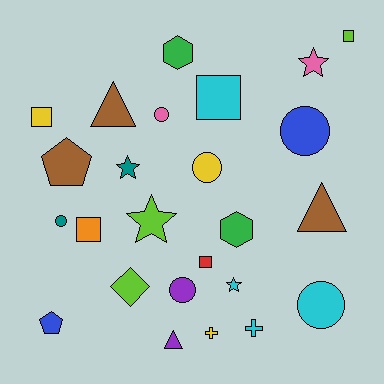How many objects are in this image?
There are 25 objects.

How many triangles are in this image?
There are 3 triangles.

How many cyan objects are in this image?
There are 4 cyan objects.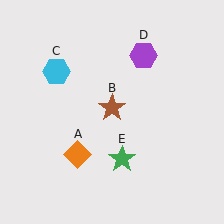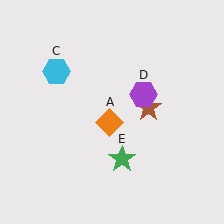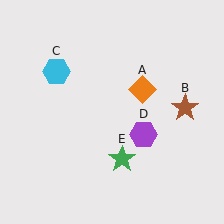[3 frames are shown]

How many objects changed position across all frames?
3 objects changed position: orange diamond (object A), brown star (object B), purple hexagon (object D).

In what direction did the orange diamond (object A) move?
The orange diamond (object A) moved up and to the right.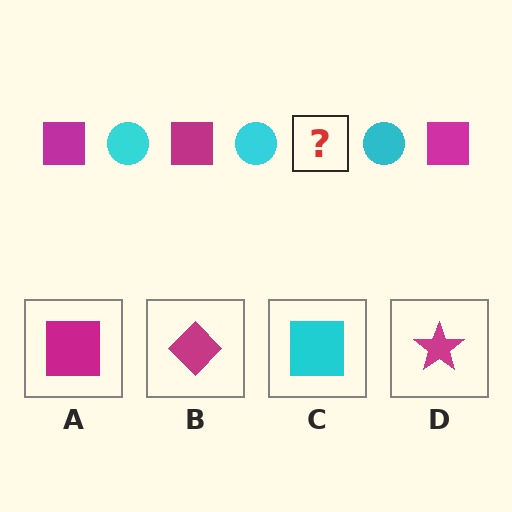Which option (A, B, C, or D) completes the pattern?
A.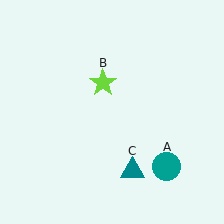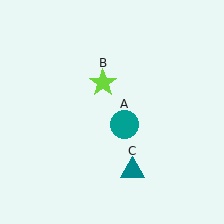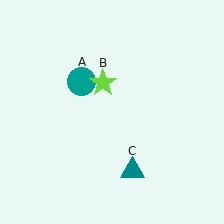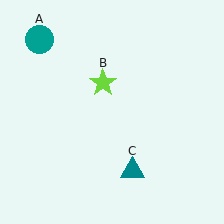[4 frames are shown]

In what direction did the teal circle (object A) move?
The teal circle (object A) moved up and to the left.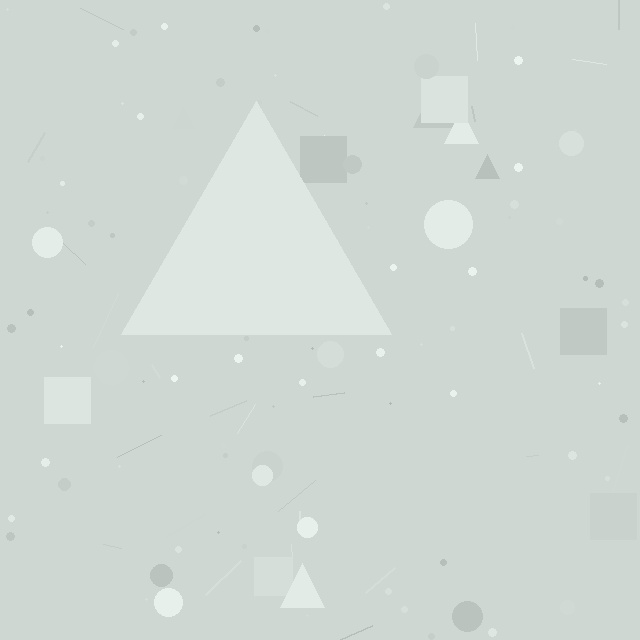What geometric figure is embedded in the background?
A triangle is embedded in the background.